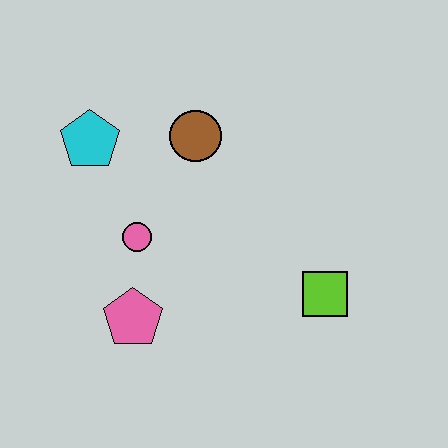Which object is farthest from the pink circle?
The lime square is farthest from the pink circle.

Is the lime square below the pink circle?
Yes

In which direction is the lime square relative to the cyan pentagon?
The lime square is to the right of the cyan pentagon.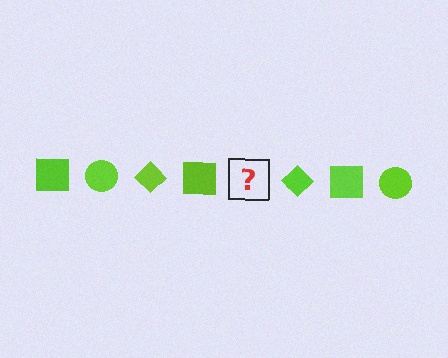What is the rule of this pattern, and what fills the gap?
The rule is that the pattern cycles through square, circle, diamond shapes in lime. The gap should be filled with a lime circle.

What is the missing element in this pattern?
The missing element is a lime circle.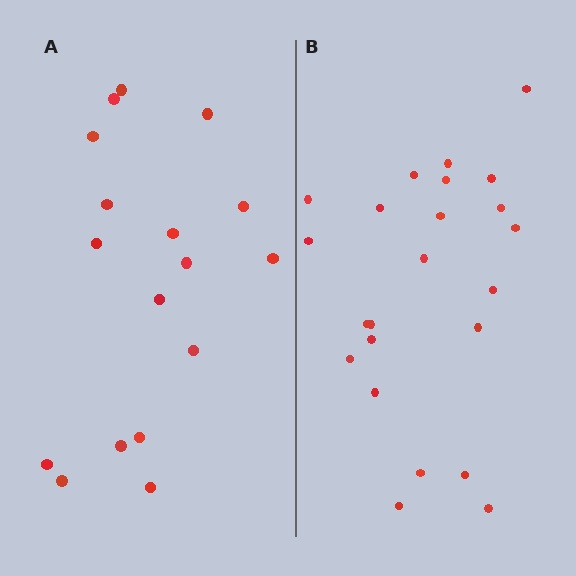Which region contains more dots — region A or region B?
Region B (the right region) has more dots.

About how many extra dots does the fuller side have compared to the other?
Region B has about 6 more dots than region A.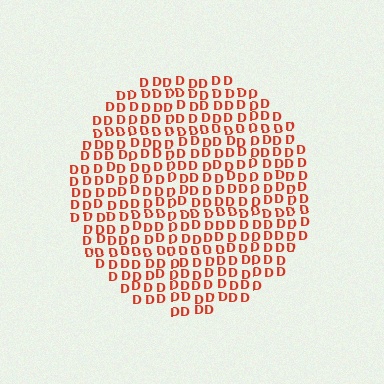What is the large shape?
The large shape is a circle.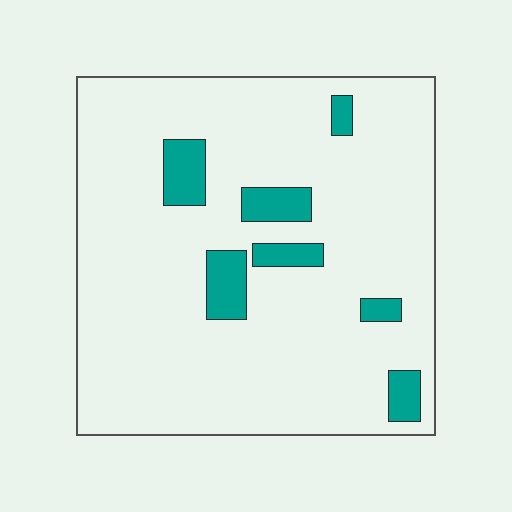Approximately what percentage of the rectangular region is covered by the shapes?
Approximately 10%.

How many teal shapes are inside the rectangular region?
7.